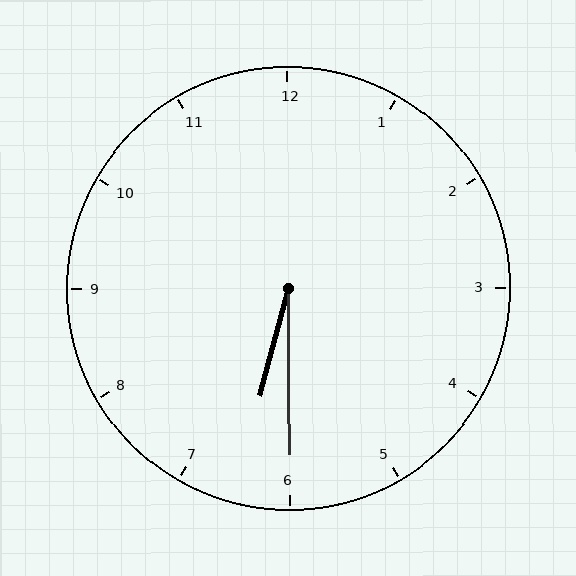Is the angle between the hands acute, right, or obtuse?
It is acute.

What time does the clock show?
6:30.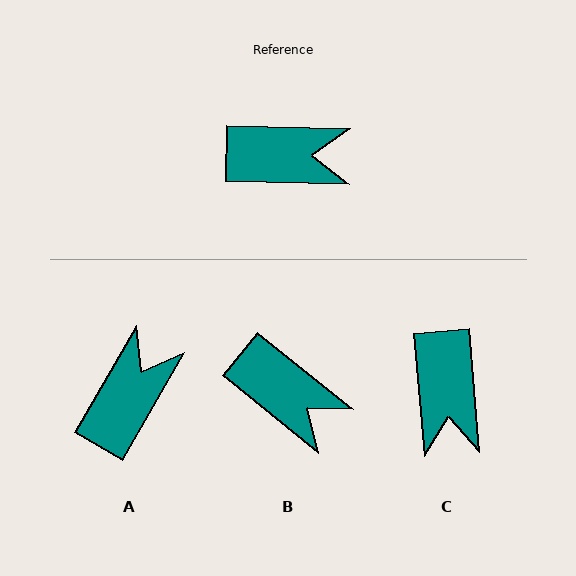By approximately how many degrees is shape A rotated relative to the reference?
Approximately 61 degrees counter-clockwise.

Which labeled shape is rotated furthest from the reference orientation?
C, about 84 degrees away.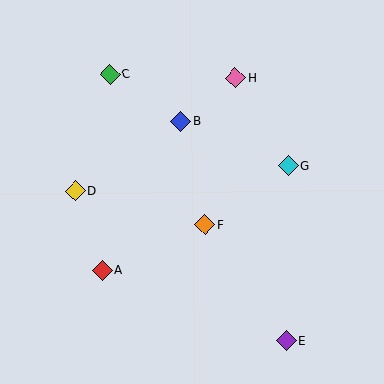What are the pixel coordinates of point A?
Point A is at (102, 270).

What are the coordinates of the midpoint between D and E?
The midpoint between D and E is at (181, 266).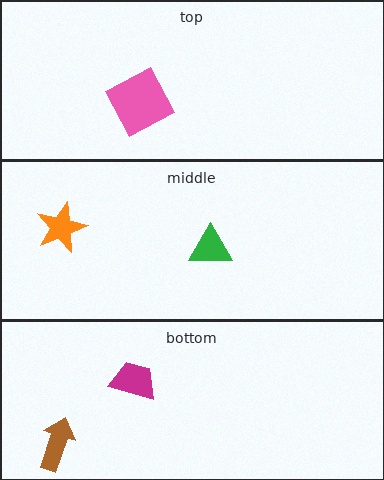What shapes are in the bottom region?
The brown arrow, the magenta trapezoid.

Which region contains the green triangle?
The middle region.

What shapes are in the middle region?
The orange star, the green triangle.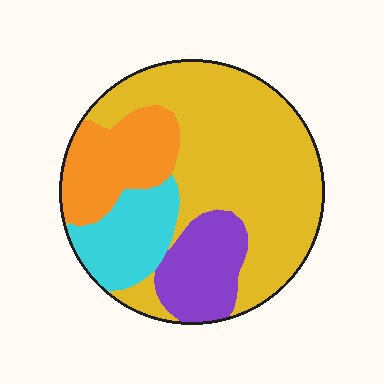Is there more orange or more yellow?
Yellow.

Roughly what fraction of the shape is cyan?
Cyan covers 14% of the shape.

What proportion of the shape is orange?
Orange takes up about one sixth (1/6) of the shape.